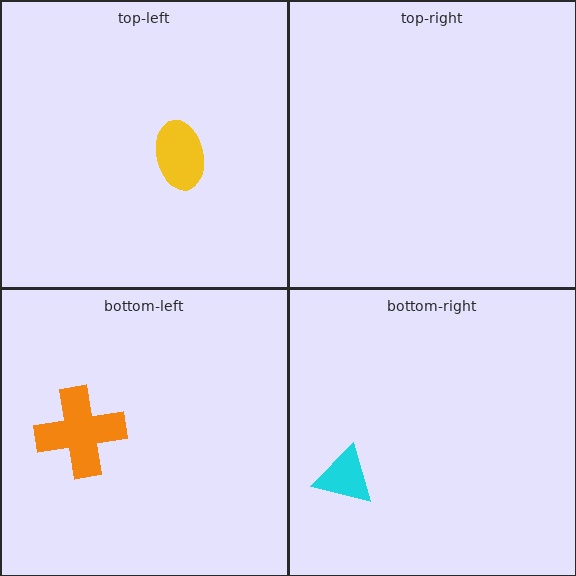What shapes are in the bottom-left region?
The orange cross.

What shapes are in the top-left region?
The yellow ellipse.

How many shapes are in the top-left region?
1.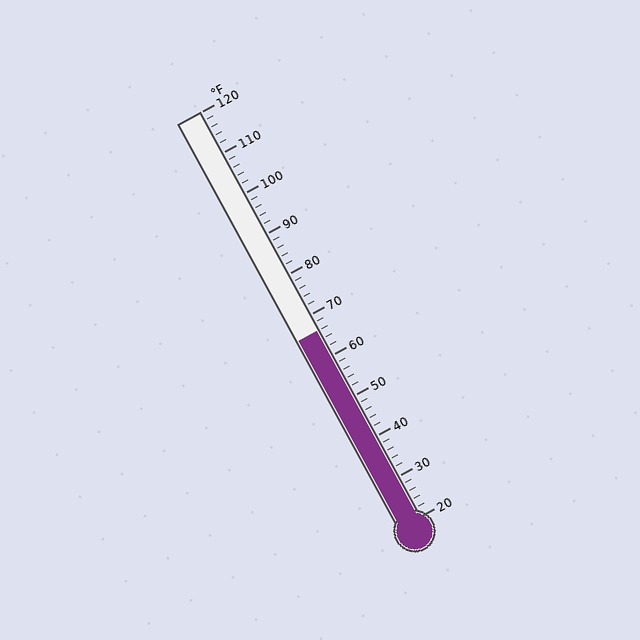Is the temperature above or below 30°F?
The temperature is above 30°F.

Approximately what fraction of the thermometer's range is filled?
The thermometer is filled to approximately 45% of its range.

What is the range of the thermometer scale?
The thermometer scale ranges from 20°F to 120°F.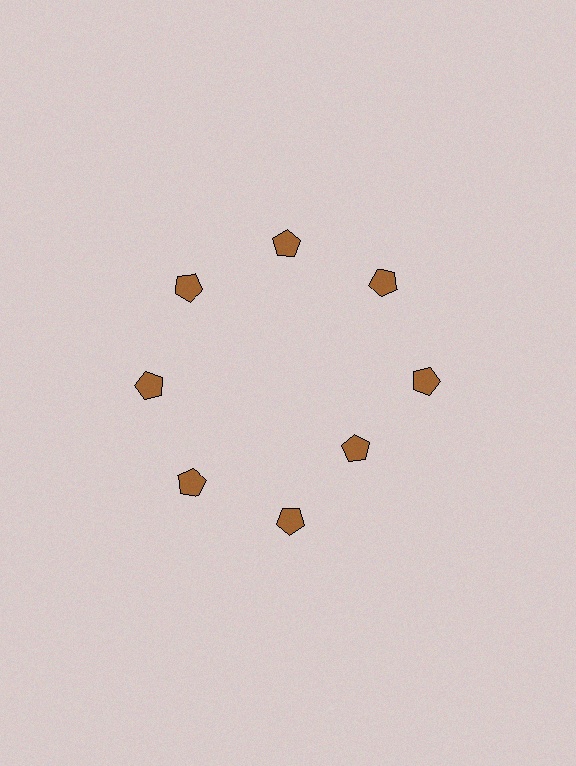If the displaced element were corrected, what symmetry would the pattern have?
It would have 8-fold rotational symmetry — the pattern would map onto itself every 45 degrees.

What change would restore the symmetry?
The symmetry would be restored by moving it outward, back onto the ring so that all 8 pentagons sit at equal angles and equal distance from the center.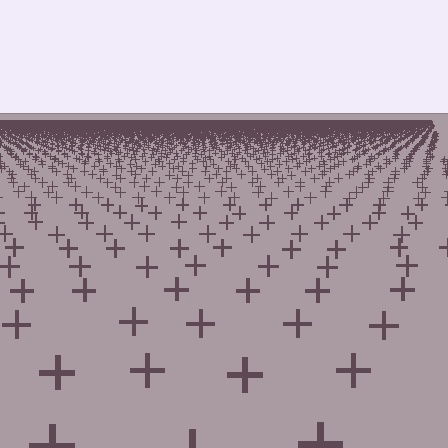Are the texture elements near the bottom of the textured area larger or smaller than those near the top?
Larger. Near the bottom, elements are closer to the viewer and appear at a bigger on-screen size.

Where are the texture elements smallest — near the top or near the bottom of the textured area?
Near the top.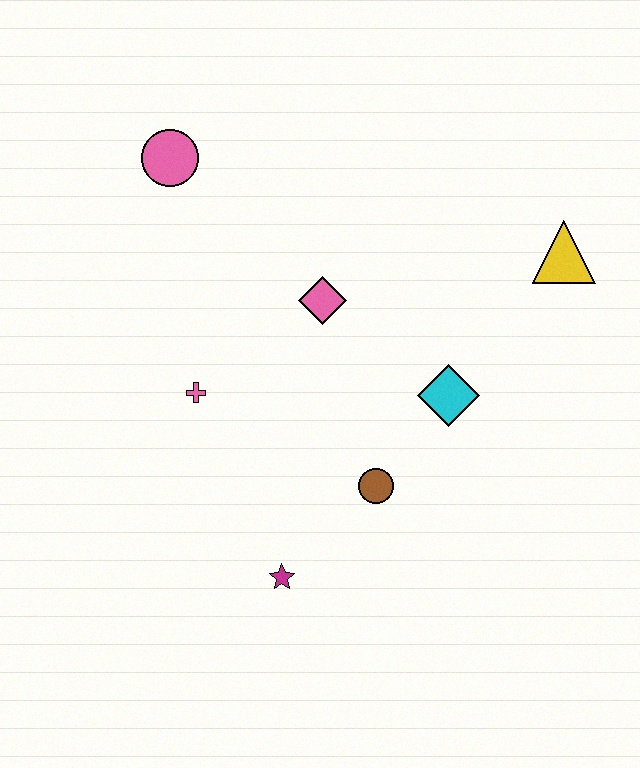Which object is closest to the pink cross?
The pink diamond is closest to the pink cross.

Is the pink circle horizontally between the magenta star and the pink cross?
No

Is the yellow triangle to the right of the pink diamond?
Yes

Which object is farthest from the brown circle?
The pink circle is farthest from the brown circle.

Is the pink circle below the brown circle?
No